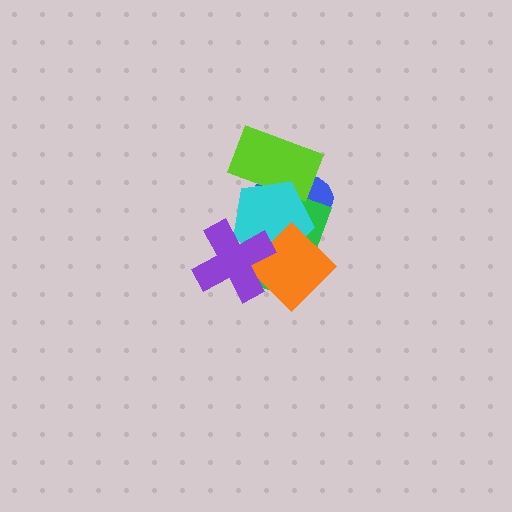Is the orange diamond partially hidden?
Yes, it is partially covered by another shape.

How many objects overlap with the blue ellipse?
4 objects overlap with the blue ellipse.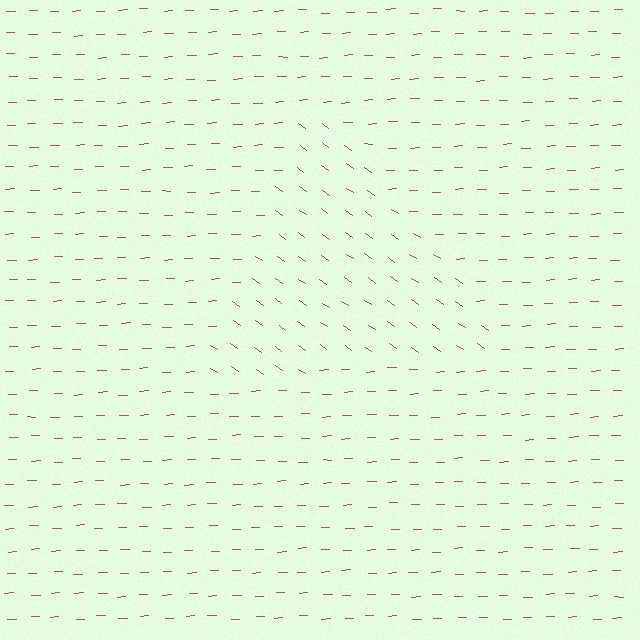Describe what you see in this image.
The image is filled with small brown line segments. A triangle region in the image has lines oriented differently from the surrounding lines, creating a visible texture boundary.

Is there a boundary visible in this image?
Yes, there is a texture boundary formed by a change in line orientation.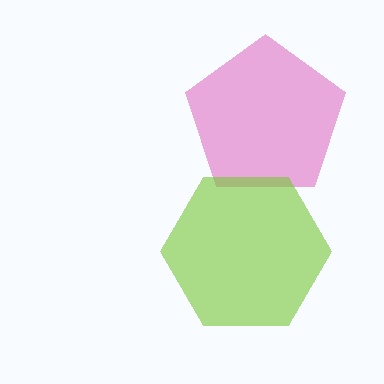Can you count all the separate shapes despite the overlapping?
Yes, there are 2 separate shapes.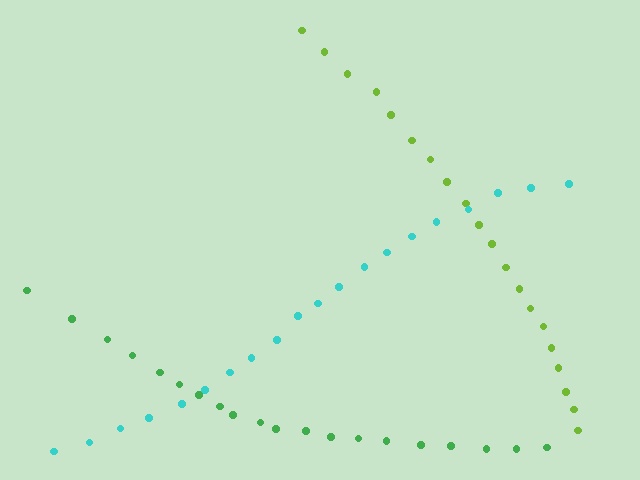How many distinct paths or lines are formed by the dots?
There are 3 distinct paths.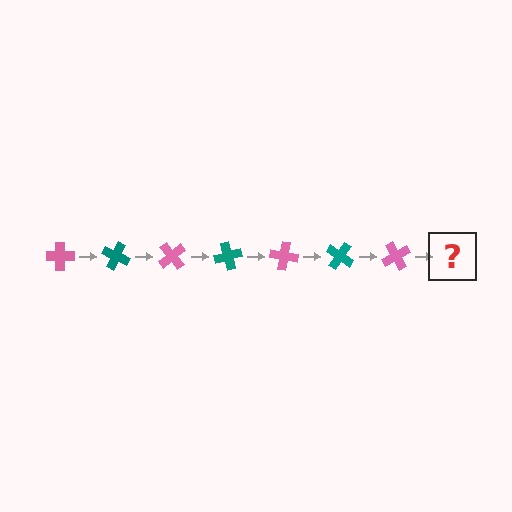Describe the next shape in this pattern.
It should be a teal cross, rotated 175 degrees from the start.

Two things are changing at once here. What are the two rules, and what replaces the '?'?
The two rules are that it rotates 25 degrees each step and the color cycles through pink and teal. The '?' should be a teal cross, rotated 175 degrees from the start.